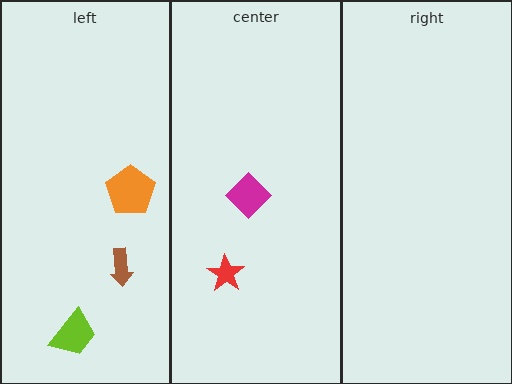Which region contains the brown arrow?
The left region.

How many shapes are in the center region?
2.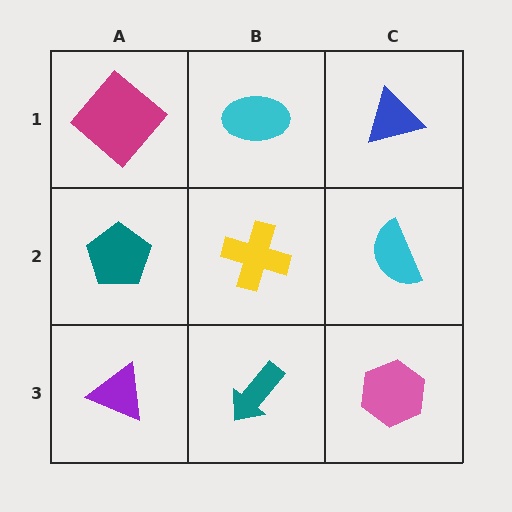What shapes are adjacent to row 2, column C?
A blue triangle (row 1, column C), a pink hexagon (row 3, column C), a yellow cross (row 2, column B).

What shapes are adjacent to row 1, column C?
A cyan semicircle (row 2, column C), a cyan ellipse (row 1, column B).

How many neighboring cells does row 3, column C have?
2.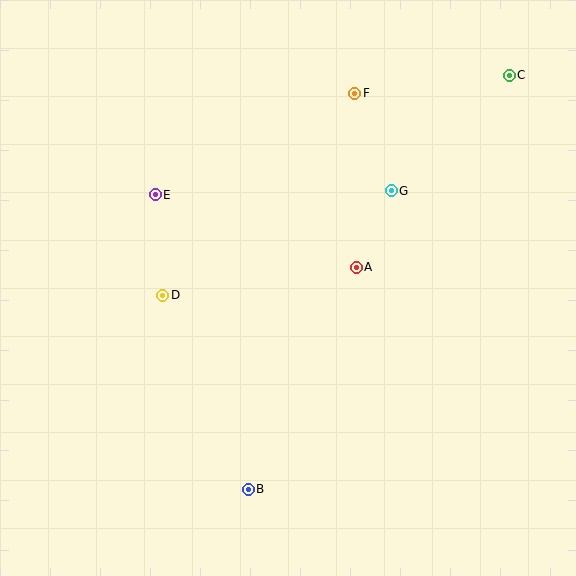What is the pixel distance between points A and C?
The distance between A and C is 245 pixels.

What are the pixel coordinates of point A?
Point A is at (356, 267).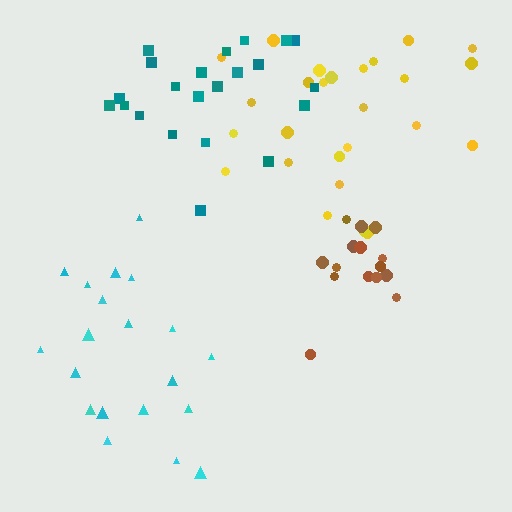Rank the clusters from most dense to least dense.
brown, teal, cyan, yellow.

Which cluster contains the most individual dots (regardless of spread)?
Yellow (26).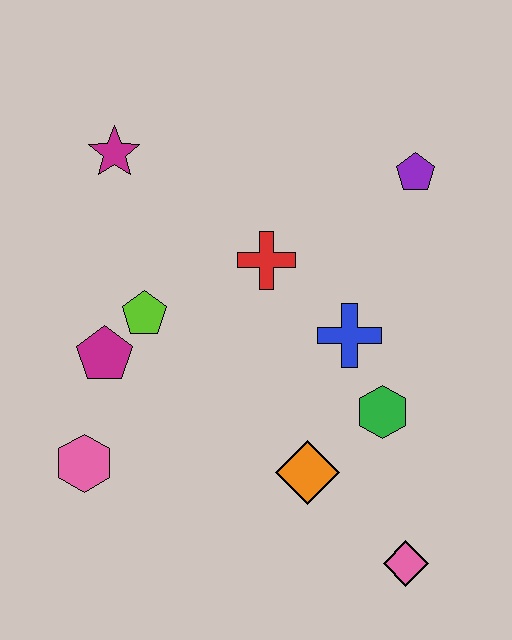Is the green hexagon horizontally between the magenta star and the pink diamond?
Yes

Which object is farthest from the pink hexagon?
The purple pentagon is farthest from the pink hexagon.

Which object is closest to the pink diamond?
The orange diamond is closest to the pink diamond.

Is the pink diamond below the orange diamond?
Yes